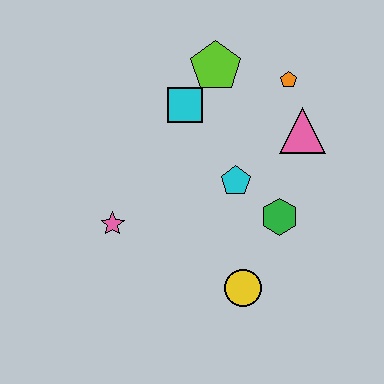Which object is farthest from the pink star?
The orange pentagon is farthest from the pink star.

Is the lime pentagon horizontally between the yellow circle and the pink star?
Yes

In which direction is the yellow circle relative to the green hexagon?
The yellow circle is below the green hexagon.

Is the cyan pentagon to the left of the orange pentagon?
Yes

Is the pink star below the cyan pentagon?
Yes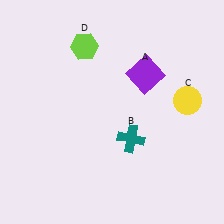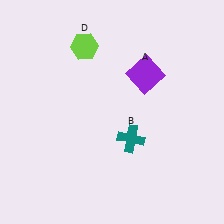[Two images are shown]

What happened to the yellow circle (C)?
The yellow circle (C) was removed in Image 2. It was in the top-right area of Image 1.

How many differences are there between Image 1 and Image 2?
There is 1 difference between the two images.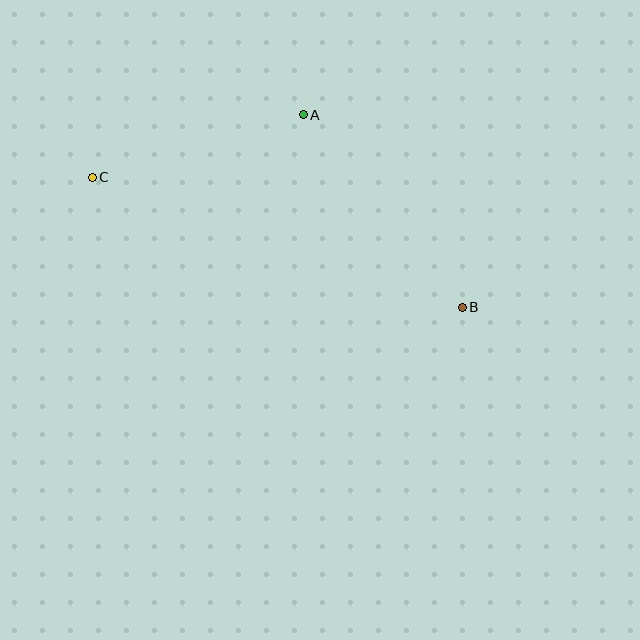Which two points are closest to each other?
Points A and C are closest to each other.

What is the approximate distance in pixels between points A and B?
The distance between A and B is approximately 250 pixels.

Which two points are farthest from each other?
Points B and C are farthest from each other.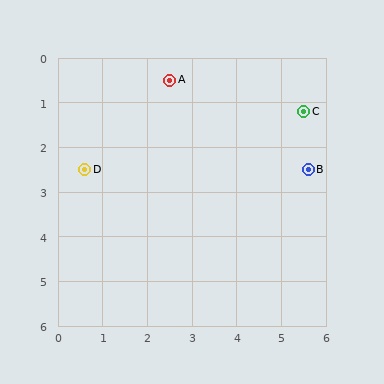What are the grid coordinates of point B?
Point B is at approximately (5.6, 2.5).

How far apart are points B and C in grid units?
Points B and C are about 1.3 grid units apart.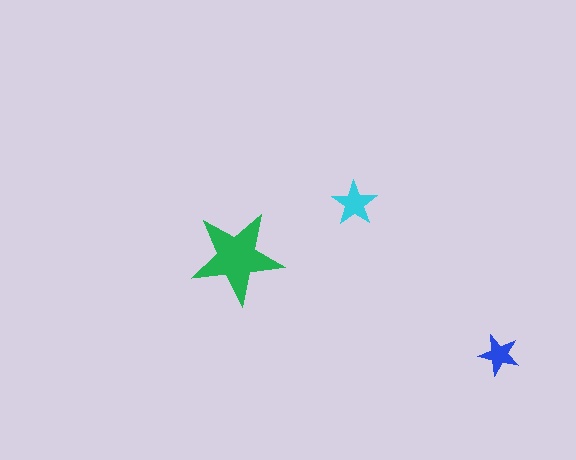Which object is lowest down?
The blue star is bottommost.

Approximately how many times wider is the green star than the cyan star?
About 2 times wider.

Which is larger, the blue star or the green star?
The green one.